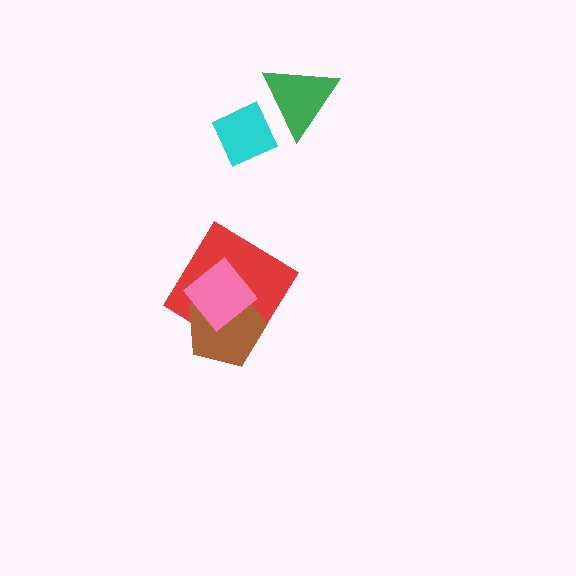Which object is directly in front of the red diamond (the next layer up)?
The brown pentagon is directly in front of the red diamond.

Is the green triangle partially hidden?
Yes, it is partially covered by another shape.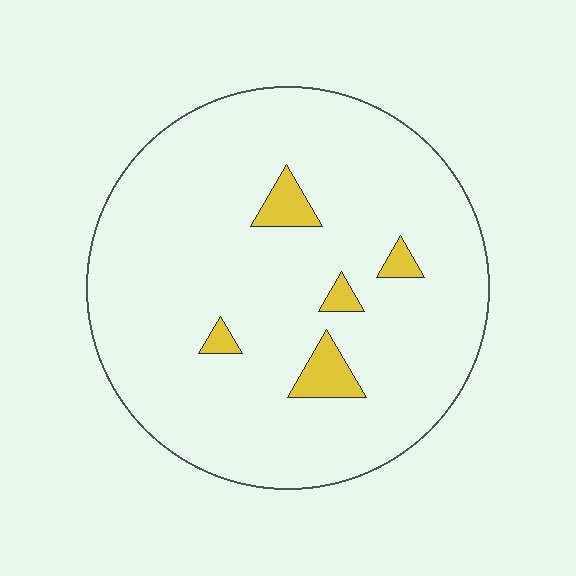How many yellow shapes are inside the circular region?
5.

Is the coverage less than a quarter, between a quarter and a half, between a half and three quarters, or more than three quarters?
Less than a quarter.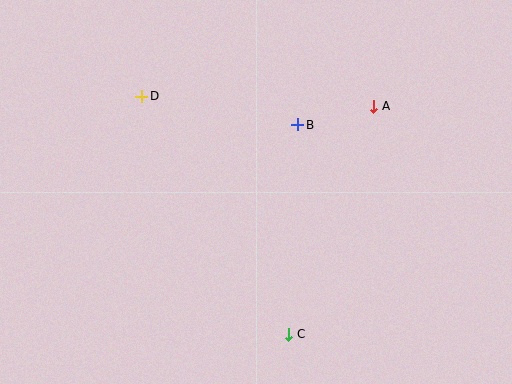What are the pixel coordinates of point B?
Point B is at (298, 125).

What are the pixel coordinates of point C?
Point C is at (289, 334).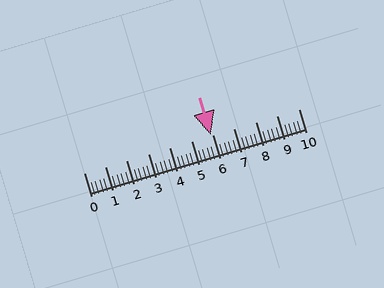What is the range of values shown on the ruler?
The ruler shows values from 0 to 10.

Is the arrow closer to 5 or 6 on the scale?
The arrow is closer to 6.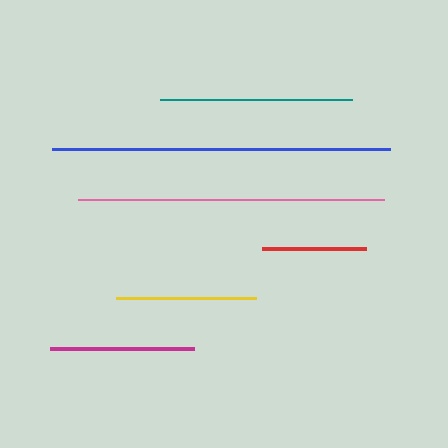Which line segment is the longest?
The blue line is the longest at approximately 338 pixels.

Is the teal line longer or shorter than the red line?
The teal line is longer than the red line.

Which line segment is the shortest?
The red line is the shortest at approximately 103 pixels.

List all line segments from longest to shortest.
From longest to shortest: blue, pink, teal, magenta, yellow, red.